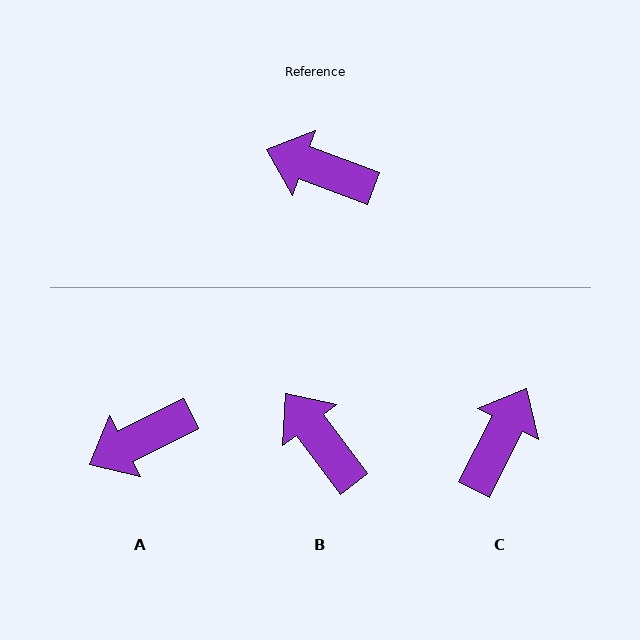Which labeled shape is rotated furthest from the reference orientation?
C, about 97 degrees away.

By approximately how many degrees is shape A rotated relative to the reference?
Approximately 47 degrees counter-clockwise.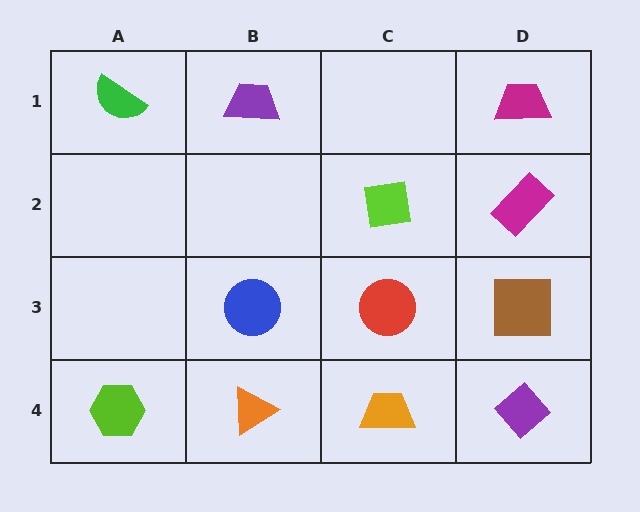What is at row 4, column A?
A lime hexagon.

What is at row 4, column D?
A purple diamond.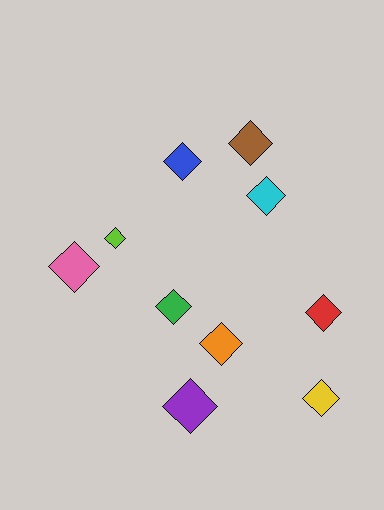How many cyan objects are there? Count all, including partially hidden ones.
There is 1 cyan object.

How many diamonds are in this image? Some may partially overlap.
There are 10 diamonds.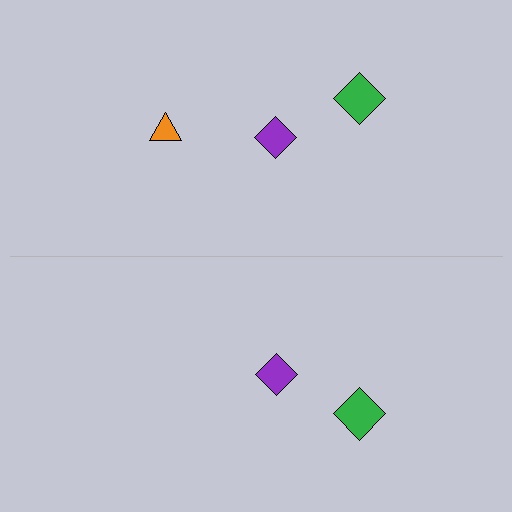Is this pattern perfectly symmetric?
No, the pattern is not perfectly symmetric. A orange triangle is missing from the bottom side.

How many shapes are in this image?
There are 5 shapes in this image.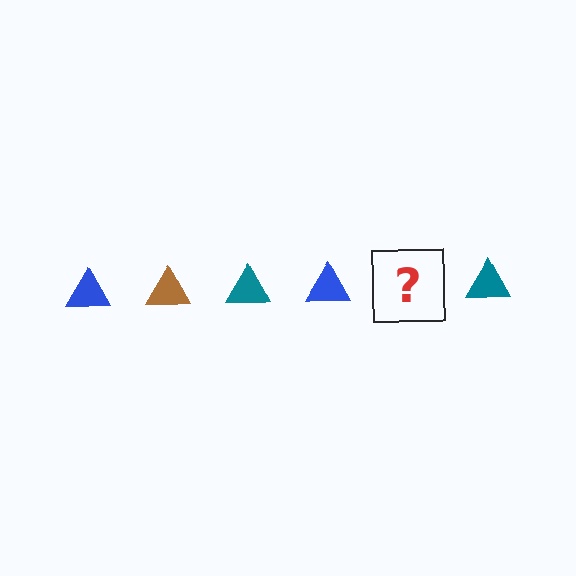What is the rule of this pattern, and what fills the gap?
The rule is that the pattern cycles through blue, brown, teal triangles. The gap should be filled with a brown triangle.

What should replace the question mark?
The question mark should be replaced with a brown triangle.